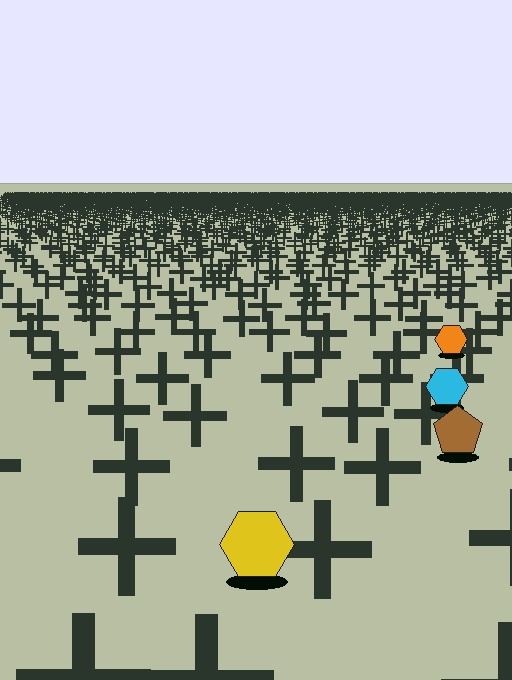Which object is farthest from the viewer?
The orange hexagon is farthest from the viewer. It appears smaller and the ground texture around it is denser.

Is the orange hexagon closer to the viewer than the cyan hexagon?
No. The cyan hexagon is closer — you can tell from the texture gradient: the ground texture is coarser near it.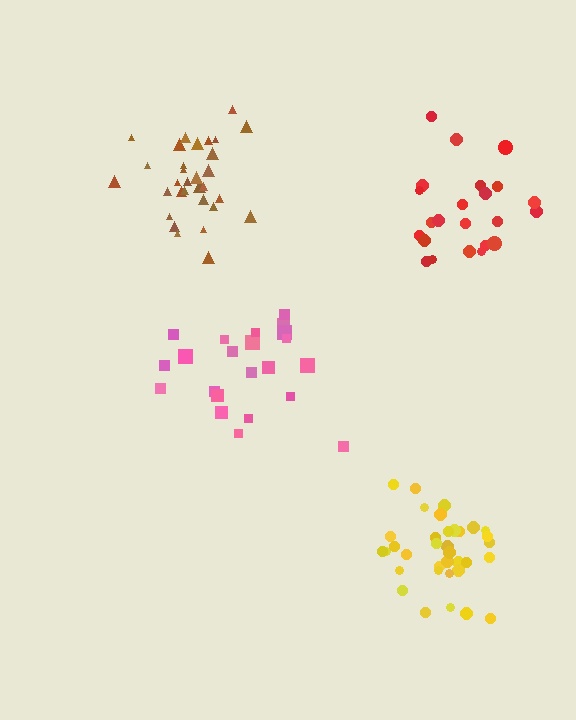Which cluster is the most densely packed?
Brown.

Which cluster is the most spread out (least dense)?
Pink.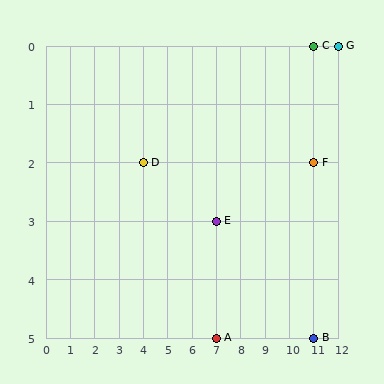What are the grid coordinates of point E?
Point E is at grid coordinates (7, 3).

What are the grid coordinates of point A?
Point A is at grid coordinates (7, 5).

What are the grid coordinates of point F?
Point F is at grid coordinates (11, 2).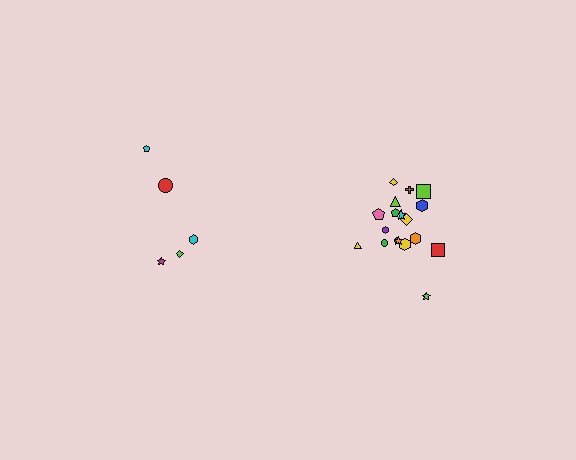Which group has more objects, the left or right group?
The right group.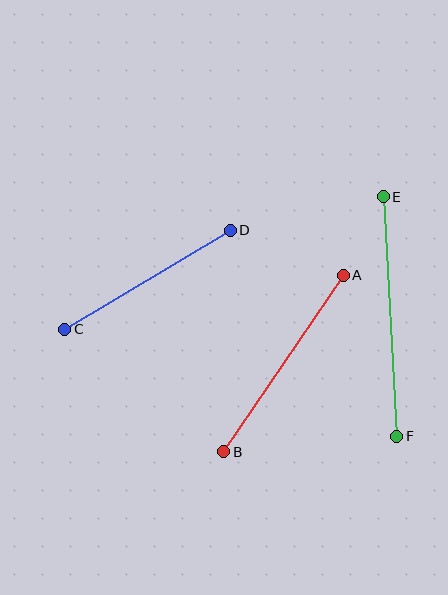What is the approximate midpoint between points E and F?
The midpoint is at approximately (390, 317) pixels.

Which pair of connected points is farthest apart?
Points E and F are farthest apart.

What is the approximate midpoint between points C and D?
The midpoint is at approximately (148, 280) pixels.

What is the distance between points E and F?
The distance is approximately 240 pixels.